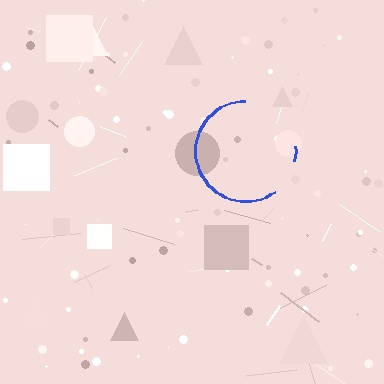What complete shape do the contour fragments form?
The contour fragments form a circle.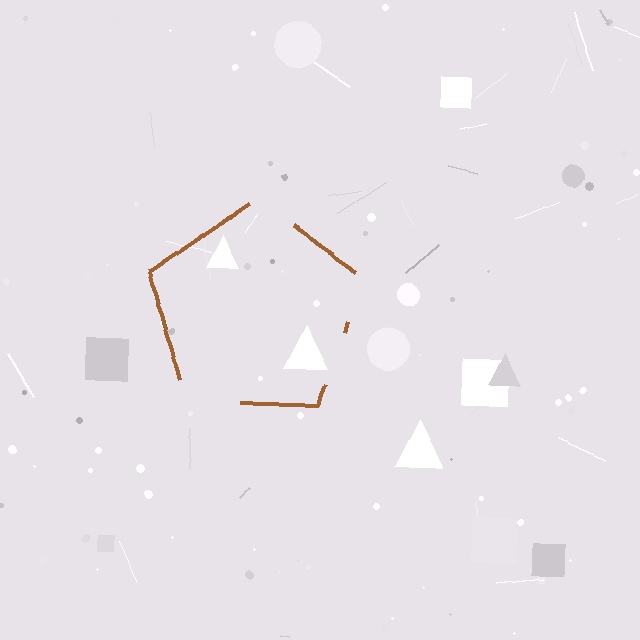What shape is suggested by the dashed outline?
The dashed outline suggests a pentagon.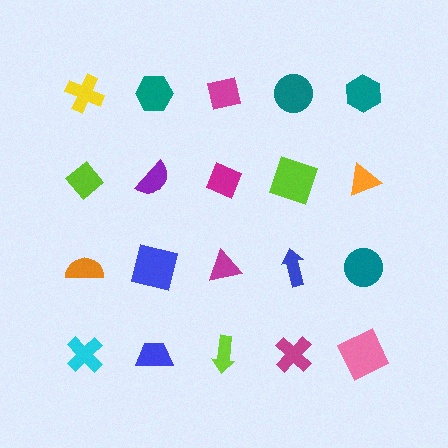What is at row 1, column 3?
A magenta square.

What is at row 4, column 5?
A pink square.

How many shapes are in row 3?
5 shapes.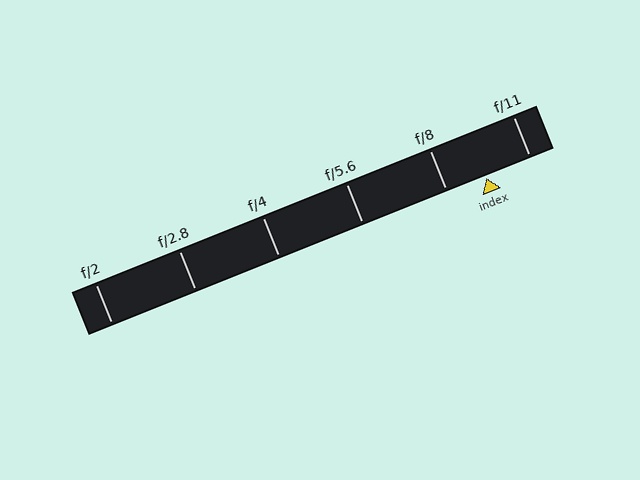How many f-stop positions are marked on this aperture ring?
There are 6 f-stop positions marked.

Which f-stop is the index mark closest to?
The index mark is closest to f/8.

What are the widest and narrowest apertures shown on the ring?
The widest aperture shown is f/2 and the narrowest is f/11.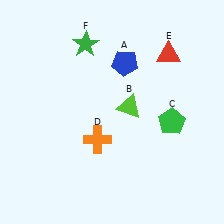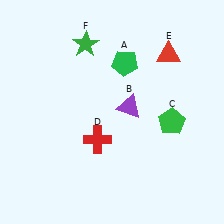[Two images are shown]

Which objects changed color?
A changed from blue to green. B changed from lime to purple. D changed from orange to red.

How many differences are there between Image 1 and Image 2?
There are 3 differences between the two images.